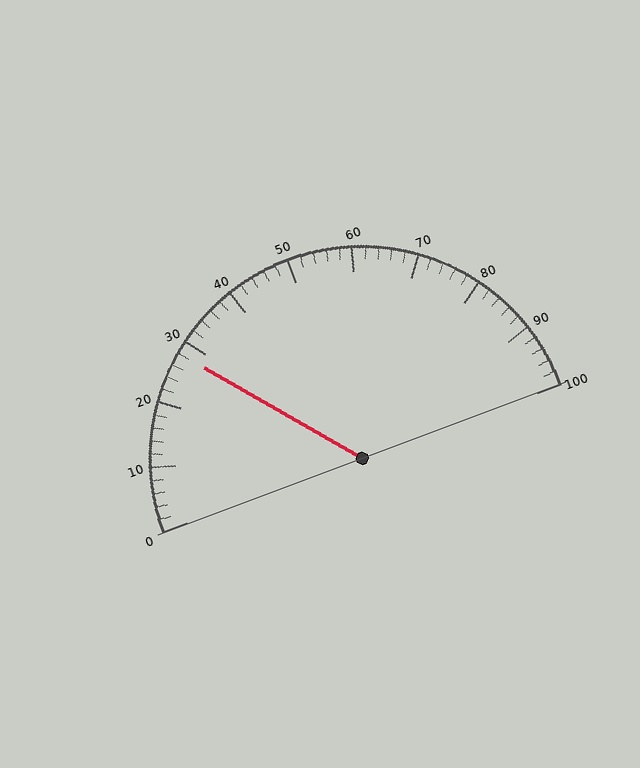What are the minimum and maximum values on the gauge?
The gauge ranges from 0 to 100.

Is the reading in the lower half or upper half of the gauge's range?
The reading is in the lower half of the range (0 to 100).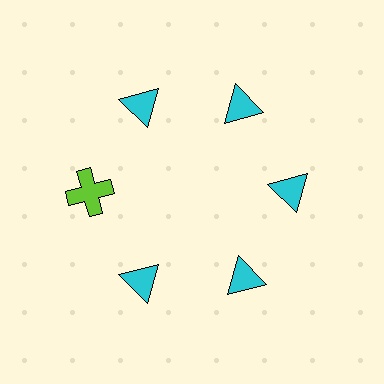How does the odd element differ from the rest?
It differs in both color (lime instead of cyan) and shape (cross instead of triangle).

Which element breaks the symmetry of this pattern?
The lime cross at roughly the 9 o'clock position breaks the symmetry. All other shapes are cyan triangles.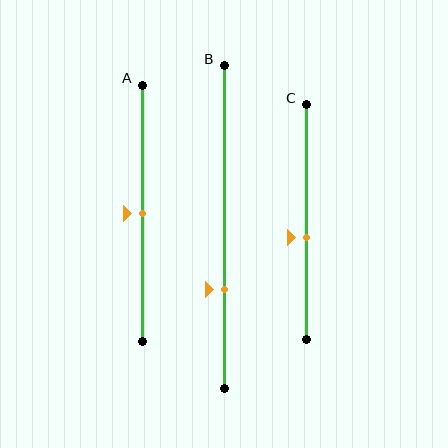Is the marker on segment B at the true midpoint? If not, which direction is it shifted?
No, the marker on segment B is shifted downward by about 19% of the segment length.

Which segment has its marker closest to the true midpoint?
Segment A has its marker closest to the true midpoint.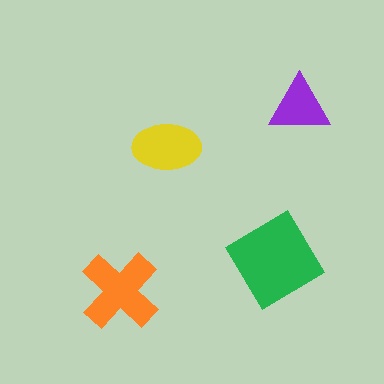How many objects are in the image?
There are 4 objects in the image.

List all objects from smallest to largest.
The purple triangle, the yellow ellipse, the orange cross, the green diamond.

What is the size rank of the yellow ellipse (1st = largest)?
3rd.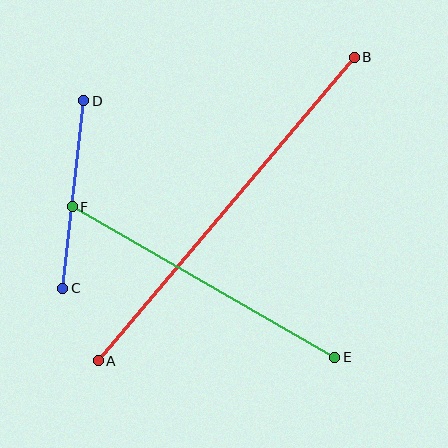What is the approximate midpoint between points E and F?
The midpoint is at approximately (204, 282) pixels.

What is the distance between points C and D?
The distance is approximately 189 pixels.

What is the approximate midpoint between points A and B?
The midpoint is at approximately (226, 209) pixels.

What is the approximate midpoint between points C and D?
The midpoint is at approximately (73, 195) pixels.